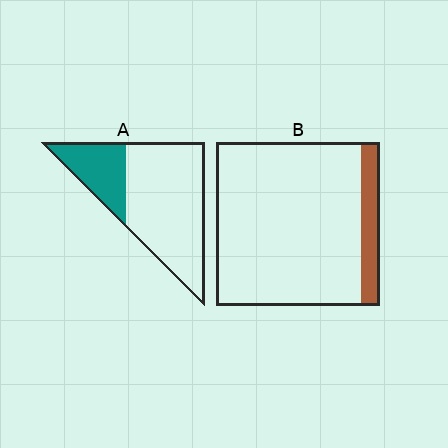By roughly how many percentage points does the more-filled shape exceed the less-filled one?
By roughly 15 percentage points (A over B).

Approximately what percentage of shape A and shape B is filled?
A is approximately 25% and B is approximately 10%.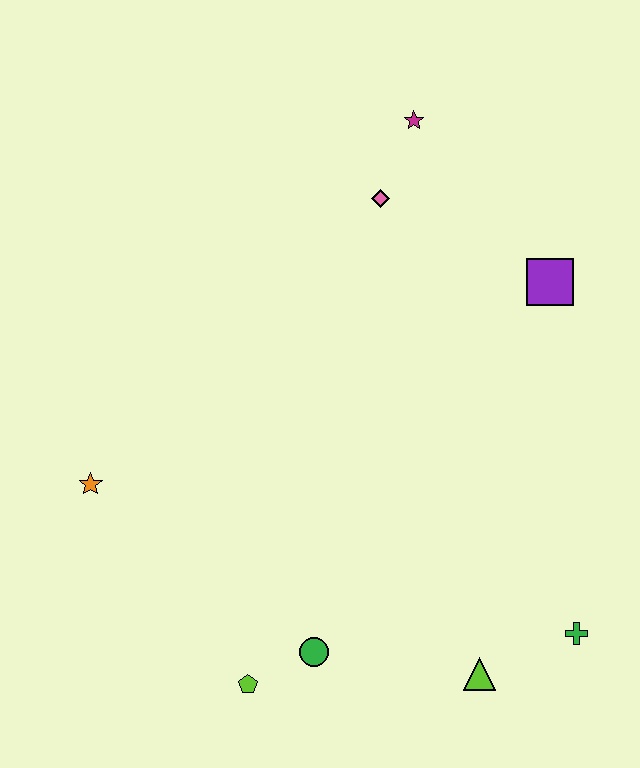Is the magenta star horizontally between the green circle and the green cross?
Yes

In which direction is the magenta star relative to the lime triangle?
The magenta star is above the lime triangle.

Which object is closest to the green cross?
The lime triangle is closest to the green cross.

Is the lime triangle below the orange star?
Yes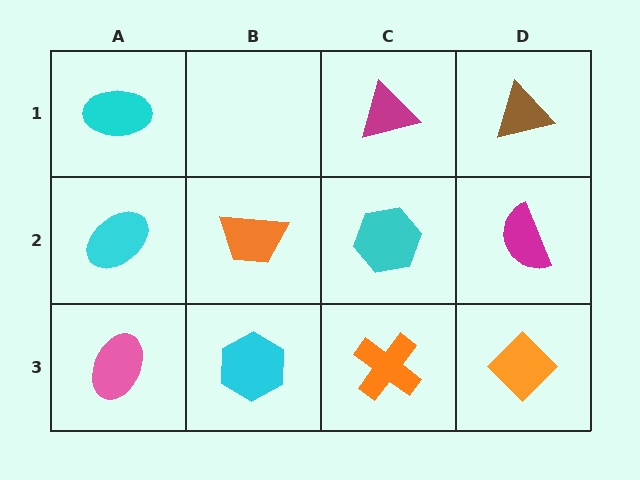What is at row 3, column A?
A pink ellipse.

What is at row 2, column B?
An orange trapezoid.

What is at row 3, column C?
An orange cross.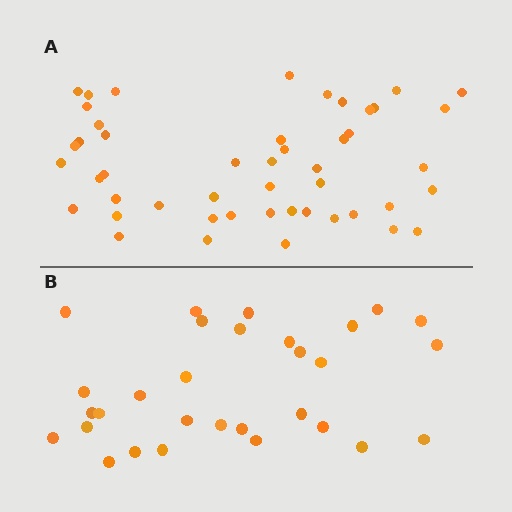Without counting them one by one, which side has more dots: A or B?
Region A (the top region) has more dots.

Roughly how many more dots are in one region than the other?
Region A has approximately 20 more dots than region B.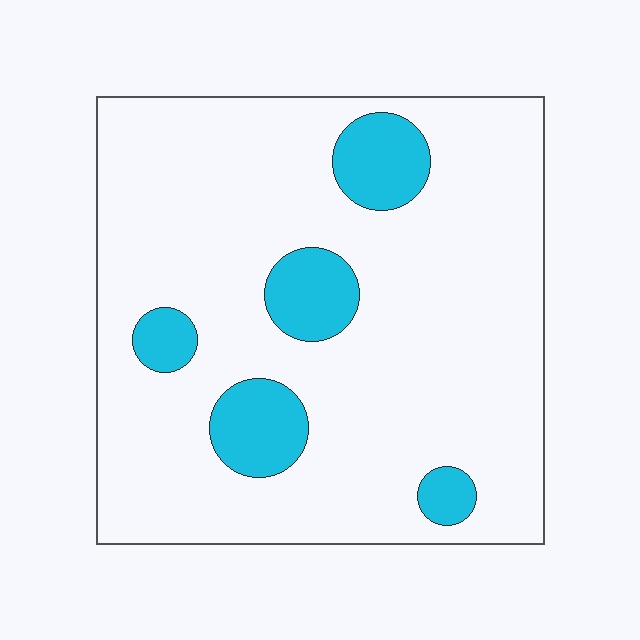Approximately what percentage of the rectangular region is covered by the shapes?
Approximately 15%.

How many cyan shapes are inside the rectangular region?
5.